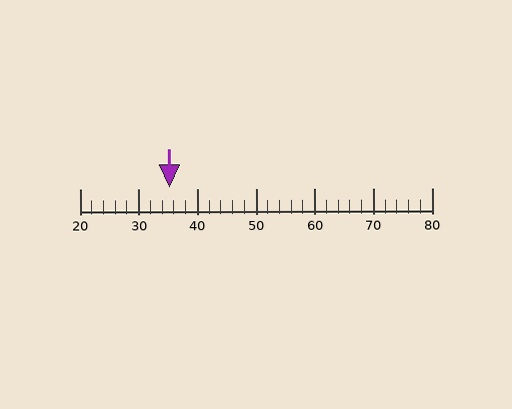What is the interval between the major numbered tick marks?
The major tick marks are spaced 10 units apart.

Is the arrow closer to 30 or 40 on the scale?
The arrow is closer to 40.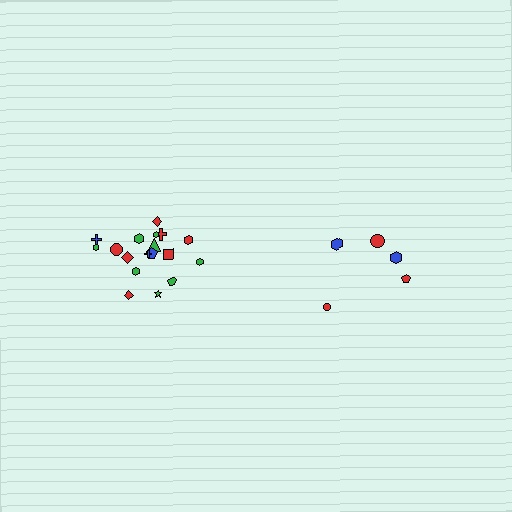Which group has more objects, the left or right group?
The left group.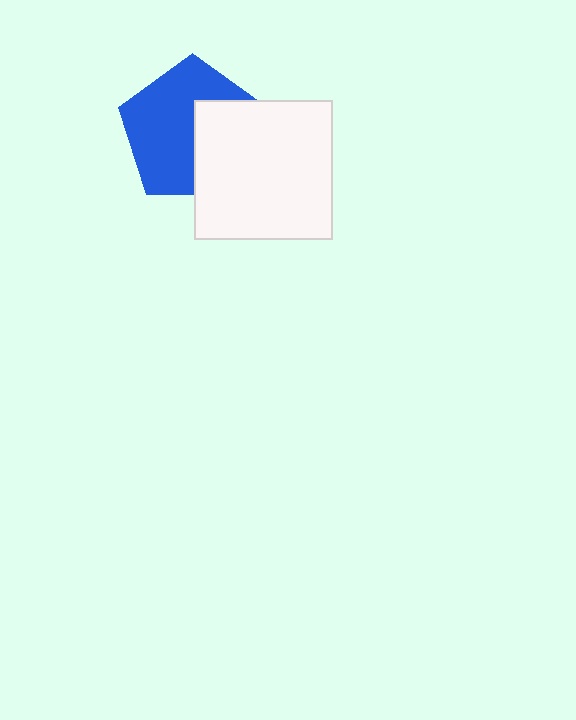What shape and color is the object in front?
The object in front is a white square.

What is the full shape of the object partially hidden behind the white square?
The partially hidden object is a blue pentagon.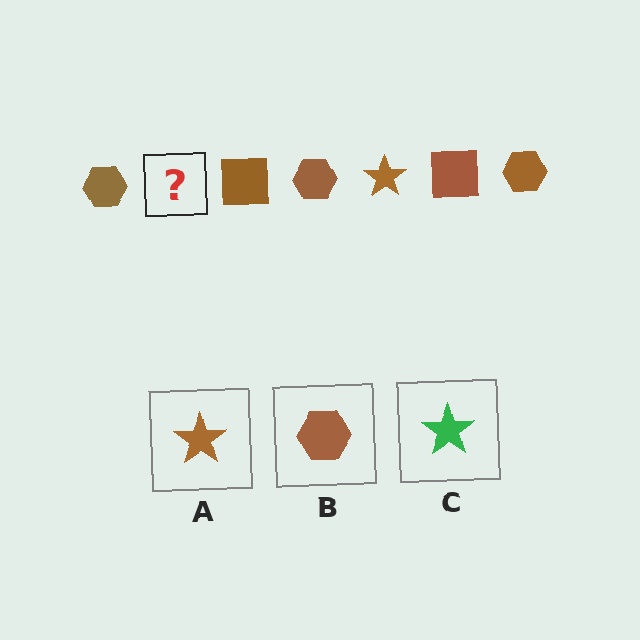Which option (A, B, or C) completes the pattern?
A.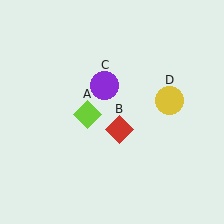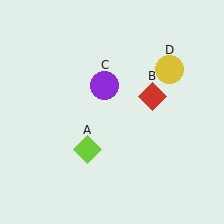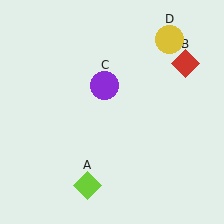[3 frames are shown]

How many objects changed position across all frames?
3 objects changed position: lime diamond (object A), red diamond (object B), yellow circle (object D).